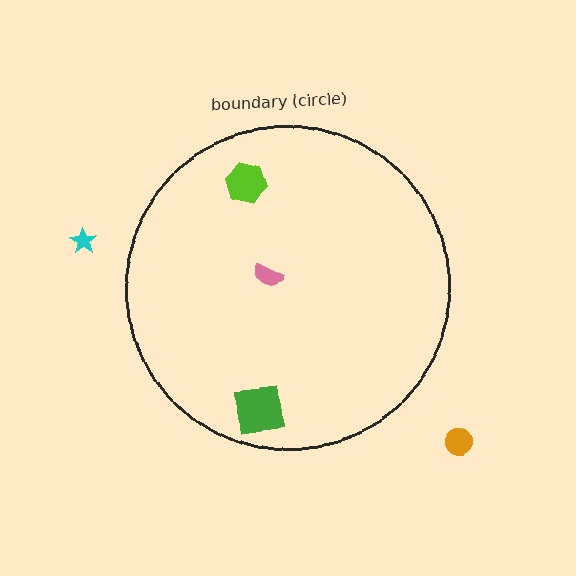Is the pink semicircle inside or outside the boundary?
Inside.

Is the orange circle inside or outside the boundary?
Outside.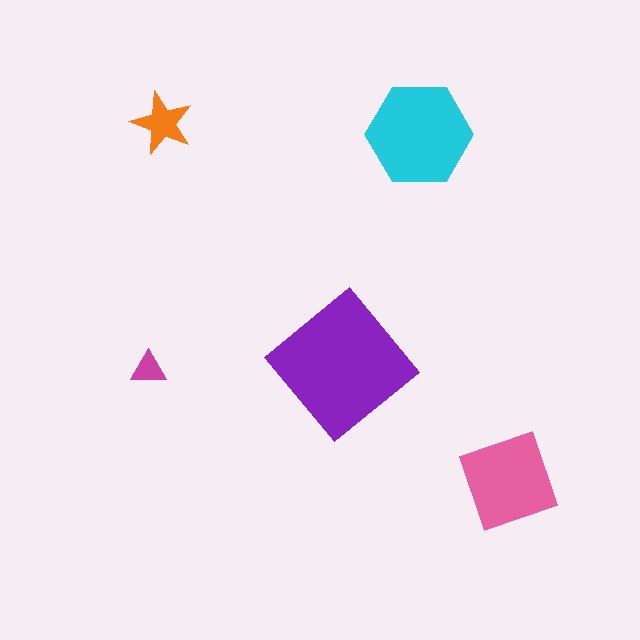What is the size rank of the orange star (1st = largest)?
4th.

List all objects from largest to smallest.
The purple diamond, the cyan hexagon, the pink diamond, the orange star, the magenta triangle.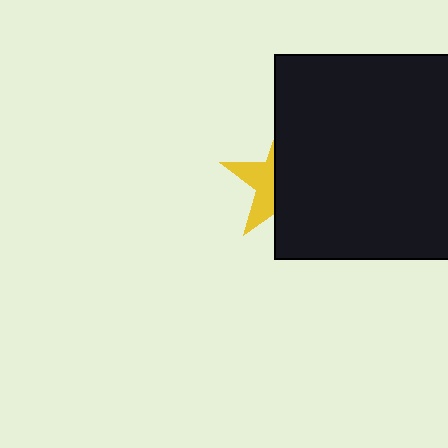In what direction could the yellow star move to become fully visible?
The yellow star could move left. That would shift it out from behind the black rectangle entirely.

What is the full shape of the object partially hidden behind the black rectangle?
The partially hidden object is a yellow star.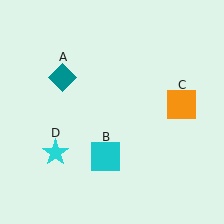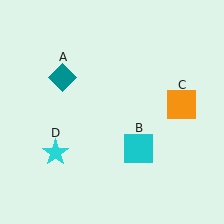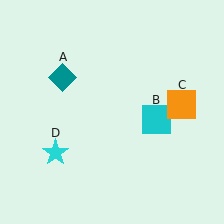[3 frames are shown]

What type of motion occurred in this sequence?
The cyan square (object B) rotated counterclockwise around the center of the scene.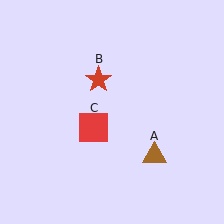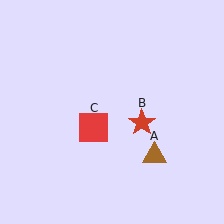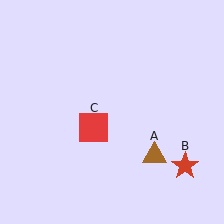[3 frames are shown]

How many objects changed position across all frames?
1 object changed position: red star (object B).